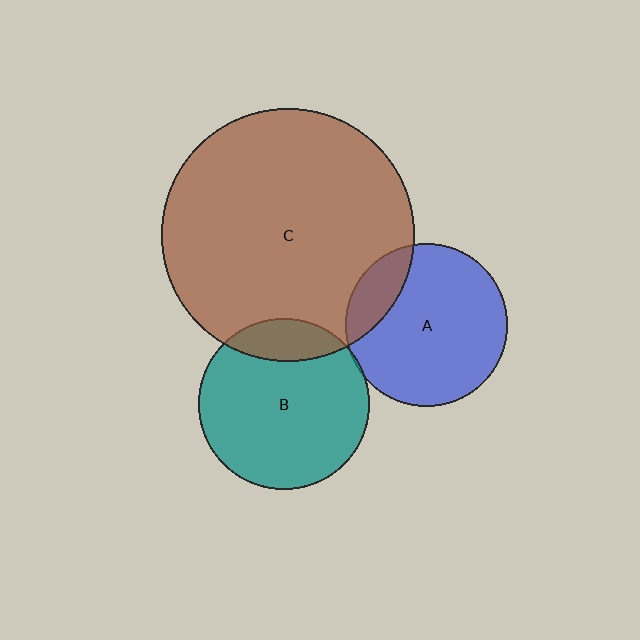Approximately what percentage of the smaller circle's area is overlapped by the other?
Approximately 5%.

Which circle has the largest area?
Circle C (brown).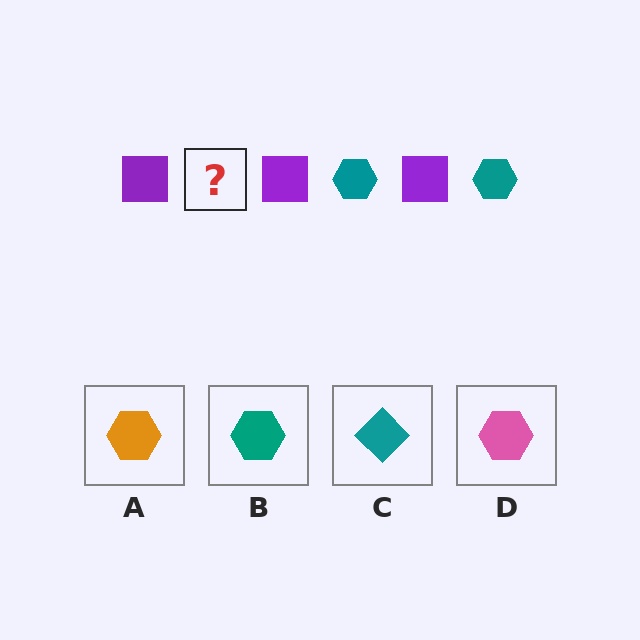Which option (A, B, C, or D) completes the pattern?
B.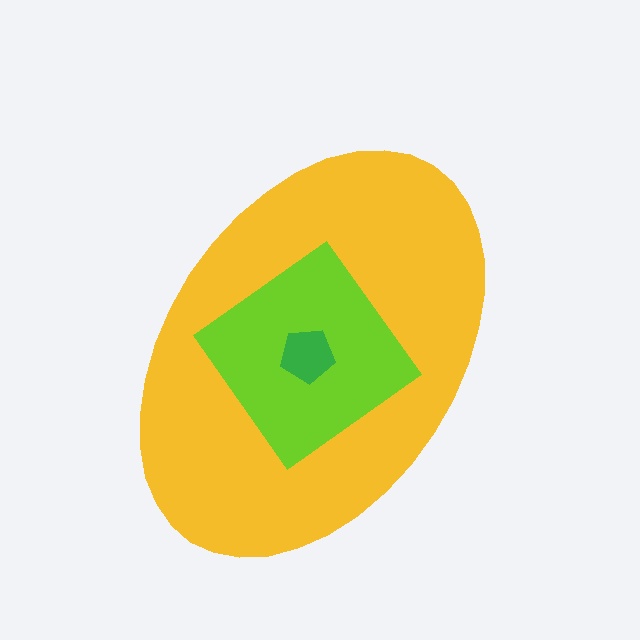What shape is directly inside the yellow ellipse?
The lime diamond.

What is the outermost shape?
The yellow ellipse.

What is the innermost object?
The green pentagon.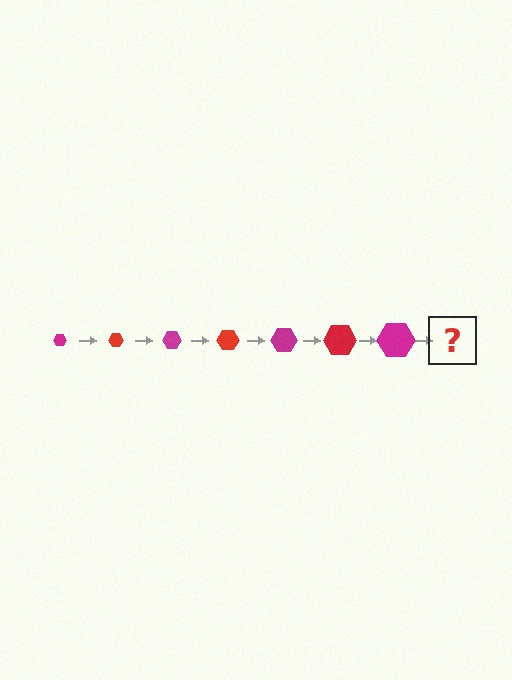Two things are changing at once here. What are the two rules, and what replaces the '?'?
The two rules are that the hexagon grows larger each step and the color cycles through magenta and red. The '?' should be a red hexagon, larger than the previous one.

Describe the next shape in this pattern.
It should be a red hexagon, larger than the previous one.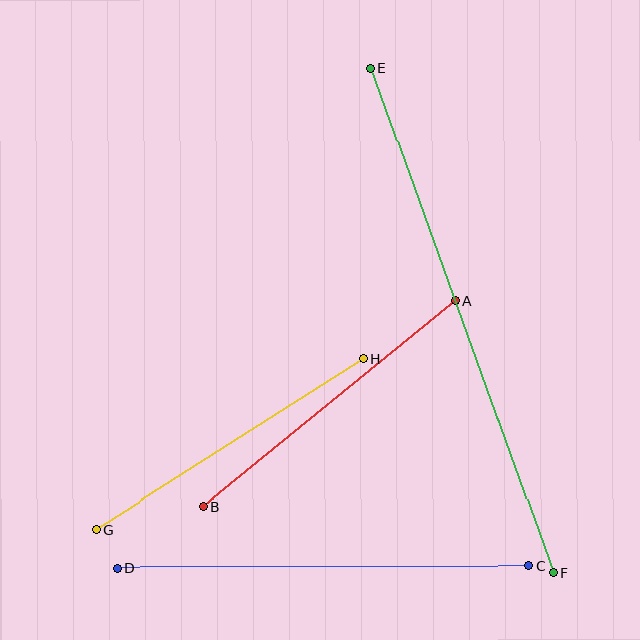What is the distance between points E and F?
The distance is approximately 537 pixels.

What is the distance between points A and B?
The distance is approximately 326 pixels.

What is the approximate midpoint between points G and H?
The midpoint is at approximately (230, 444) pixels.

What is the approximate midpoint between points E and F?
The midpoint is at approximately (462, 320) pixels.